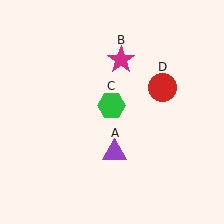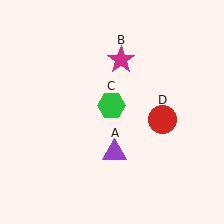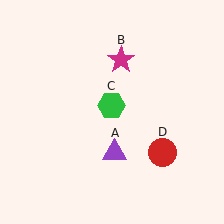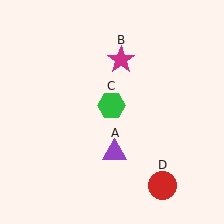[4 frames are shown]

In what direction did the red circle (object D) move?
The red circle (object D) moved down.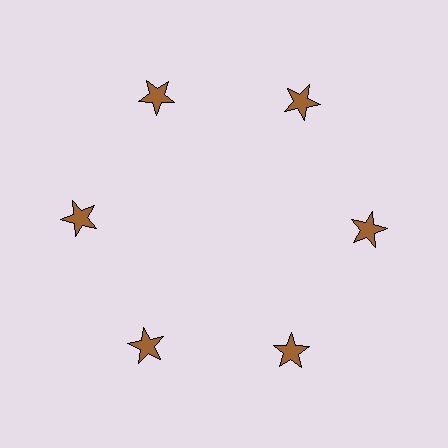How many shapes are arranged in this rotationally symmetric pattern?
There are 6 shapes, arranged in 6 groups of 1.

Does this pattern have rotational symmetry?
Yes, this pattern has 6-fold rotational symmetry. It looks the same after rotating 60 degrees around the center.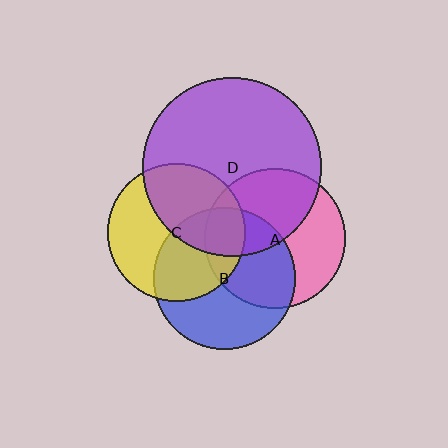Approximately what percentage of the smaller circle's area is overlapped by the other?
Approximately 45%.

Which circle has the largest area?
Circle D (purple).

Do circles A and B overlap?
Yes.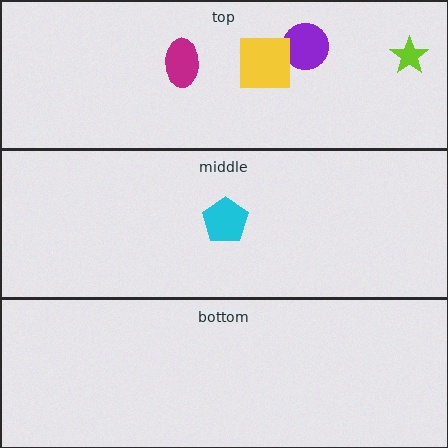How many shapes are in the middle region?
1.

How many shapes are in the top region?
4.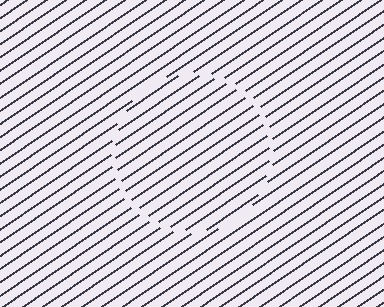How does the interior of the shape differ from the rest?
The interior of the shape contains the same grating, shifted by half a period — the contour is defined by the phase discontinuity where line-ends from the inner and outer gratings abut.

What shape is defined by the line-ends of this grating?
An illusory circle. The interior of the shape contains the same grating, shifted by half a period — the contour is defined by the phase discontinuity where line-ends from the inner and outer gratings abut.